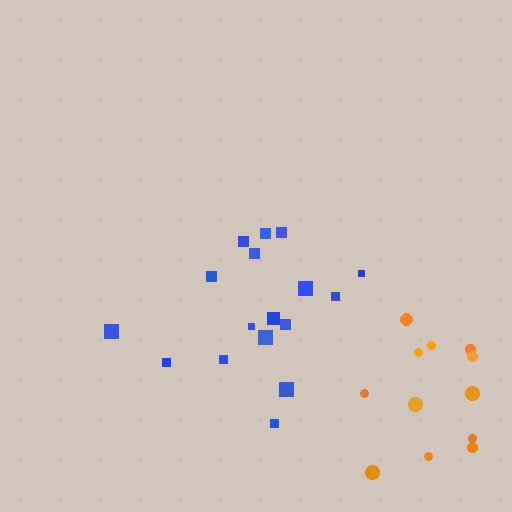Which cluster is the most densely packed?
Blue.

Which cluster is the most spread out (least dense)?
Orange.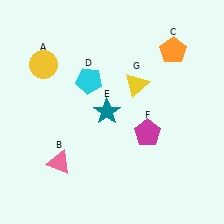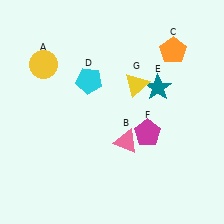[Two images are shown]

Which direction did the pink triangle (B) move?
The pink triangle (B) moved right.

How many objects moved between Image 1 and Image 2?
2 objects moved between the two images.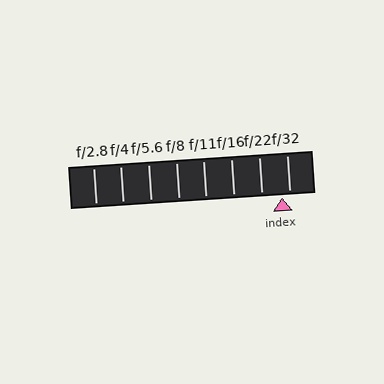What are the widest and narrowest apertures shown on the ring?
The widest aperture shown is f/2.8 and the narrowest is f/32.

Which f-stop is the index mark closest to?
The index mark is closest to f/32.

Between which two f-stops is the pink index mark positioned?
The index mark is between f/22 and f/32.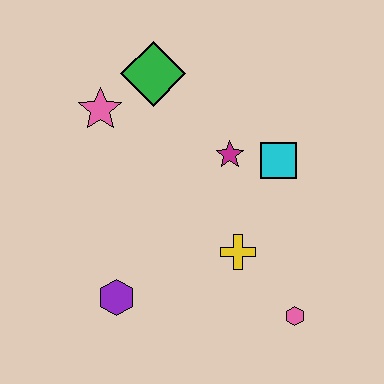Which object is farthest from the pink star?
The pink hexagon is farthest from the pink star.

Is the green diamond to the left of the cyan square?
Yes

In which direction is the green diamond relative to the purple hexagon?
The green diamond is above the purple hexagon.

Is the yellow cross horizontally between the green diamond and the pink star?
No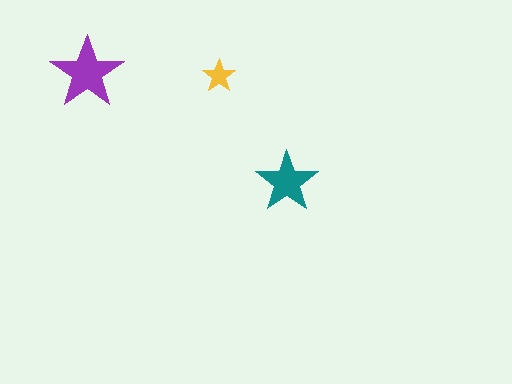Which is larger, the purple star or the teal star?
The purple one.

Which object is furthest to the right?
The teal star is rightmost.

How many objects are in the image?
There are 3 objects in the image.